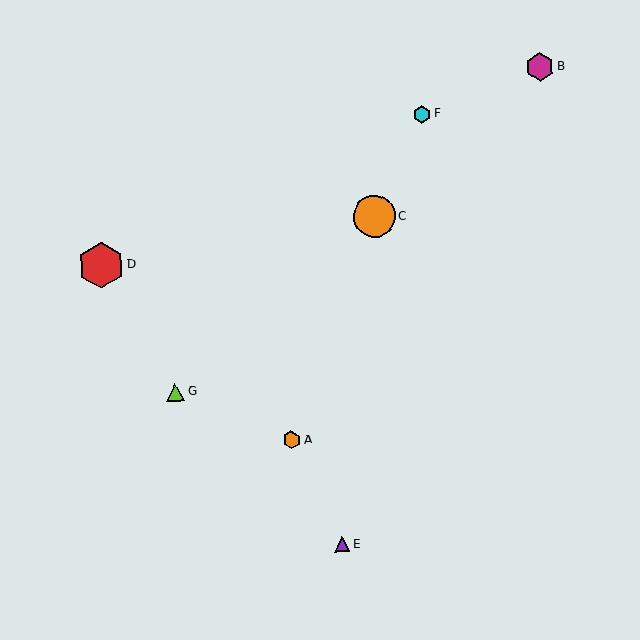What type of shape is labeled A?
Shape A is an orange hexagon.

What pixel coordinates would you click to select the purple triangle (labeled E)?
Click at (342, 544) to select the purple triangle E.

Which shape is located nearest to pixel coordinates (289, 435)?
The orange hexagon (labeled A) at (292, 440) is nearest to that location.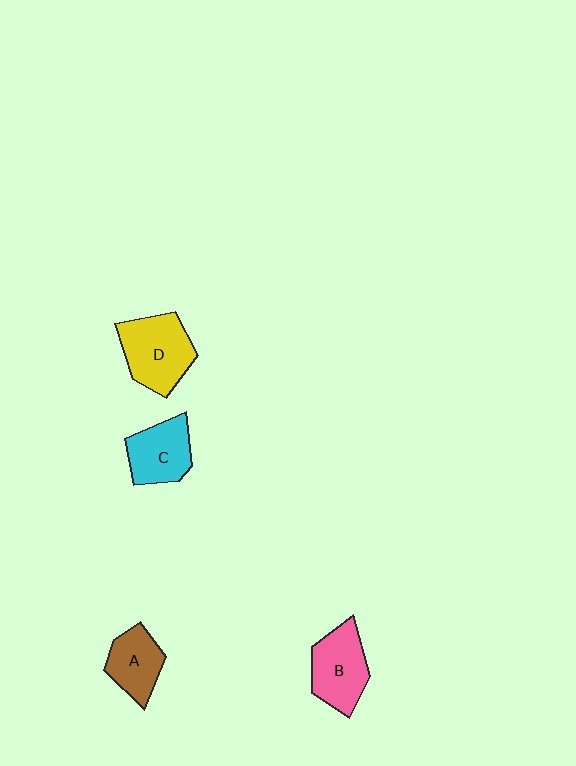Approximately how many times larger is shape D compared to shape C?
Approximately 1.3 times.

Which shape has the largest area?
Shape D (yellow).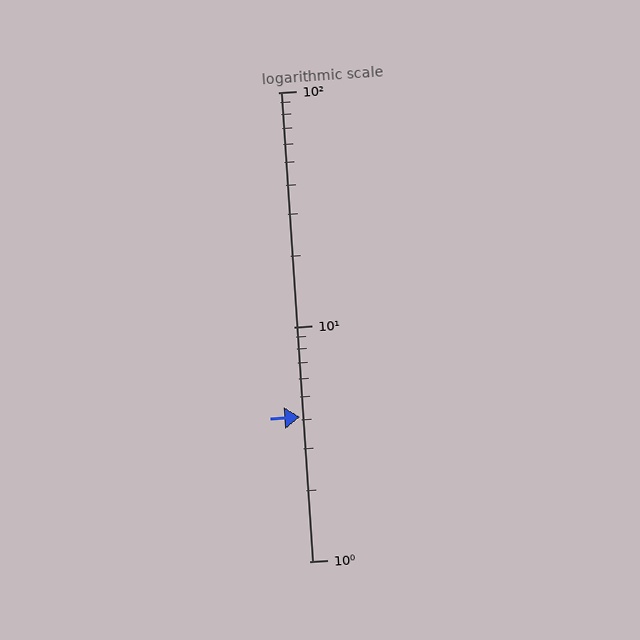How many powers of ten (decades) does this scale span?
The scale spans 2 decades, from 1 to 100.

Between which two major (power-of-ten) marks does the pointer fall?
The pointer is between 1 and 10.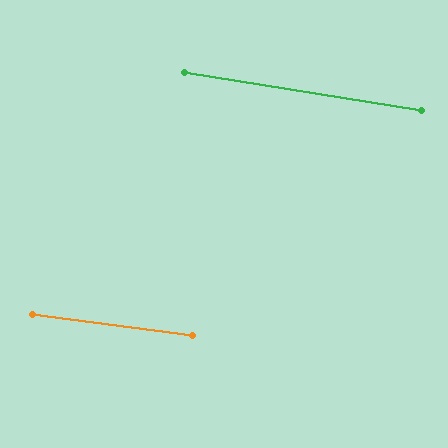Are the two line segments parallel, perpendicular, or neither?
Parallel — their directions differ by only 1.9°.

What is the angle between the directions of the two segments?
Approximately 2 degrees.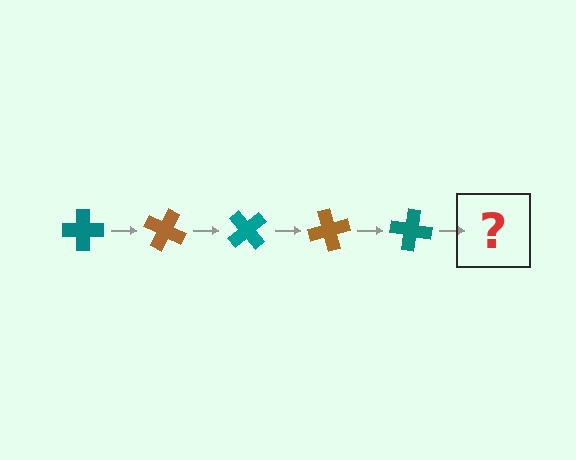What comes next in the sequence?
The next element should be a brown cross, rotated 125 degrees from the start.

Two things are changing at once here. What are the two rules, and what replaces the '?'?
The two rules are that it rotates 25 degrees each step and the color cycles through teal and brown. The '?' should be a brown cross, rotated 125 degrees from the start.